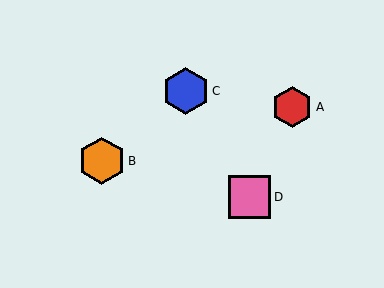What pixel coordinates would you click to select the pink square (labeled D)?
Click at (250, 197) to select the pink square D.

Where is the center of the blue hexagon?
The center of the blue hexagon is at (186, 91).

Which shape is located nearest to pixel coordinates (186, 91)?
The blue hexagon (labeled C) at (186, 91) is nearest to that location.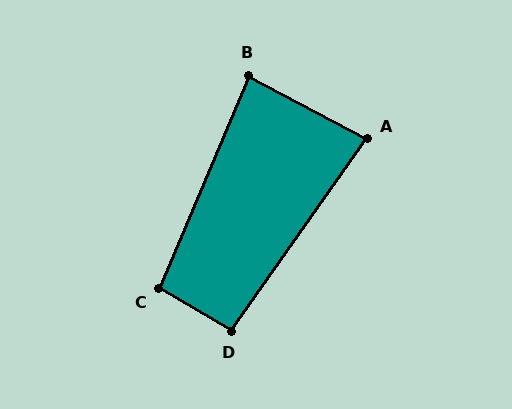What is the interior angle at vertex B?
Approximately 85 degrees (acute).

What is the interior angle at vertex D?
Approximately 95 degrees (obtuse).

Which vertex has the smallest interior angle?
A, at approximately 83 degrees.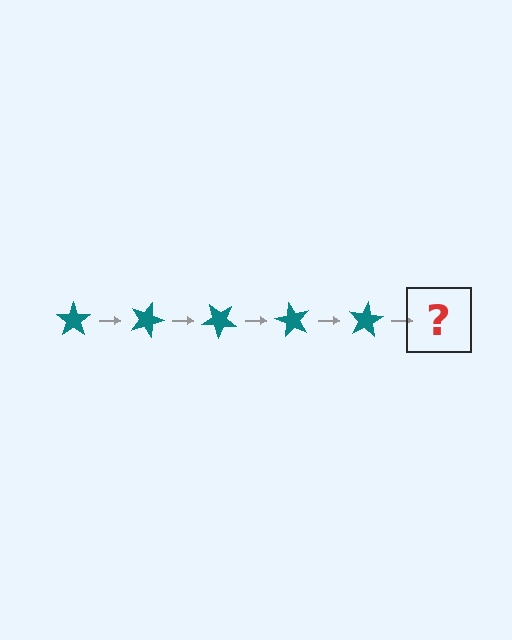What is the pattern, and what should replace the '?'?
The pattern is that the star rotates 20 degrees each step. The '?' should be a teal star rotated 100 degrees.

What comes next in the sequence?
The next element should be a teal star rotated 100 degrees.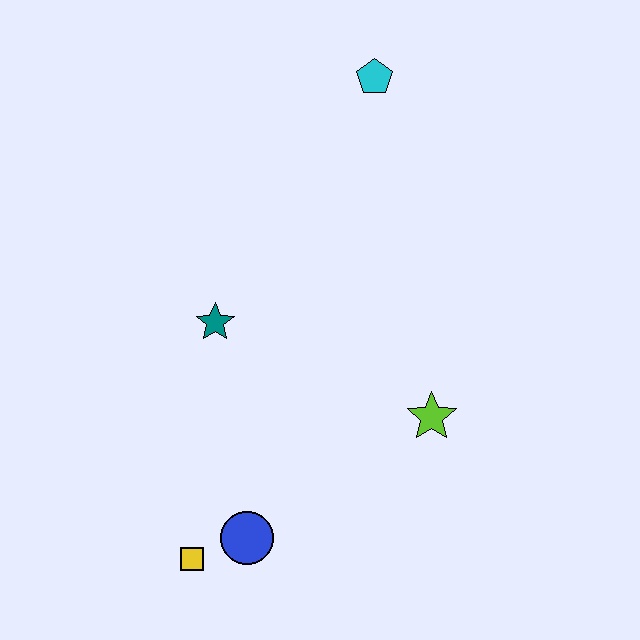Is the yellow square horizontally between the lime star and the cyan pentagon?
No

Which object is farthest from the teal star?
The cyan pentagon is farthest from the teal star.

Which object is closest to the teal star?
The blue circle is closest to the teal star.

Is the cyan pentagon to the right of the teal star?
Yes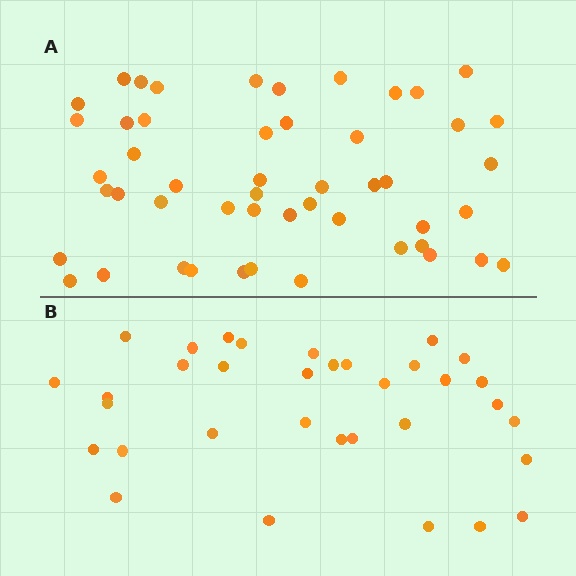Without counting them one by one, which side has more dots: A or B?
Region A (the top region) has more dots.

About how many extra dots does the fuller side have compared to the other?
Region A has approximately 15 more dots than region B.